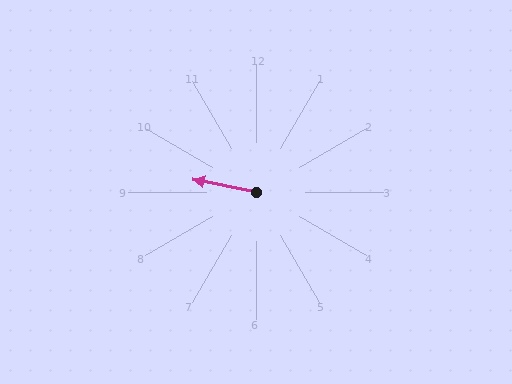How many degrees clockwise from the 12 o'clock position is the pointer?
Approximately 281 degrees.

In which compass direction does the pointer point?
West.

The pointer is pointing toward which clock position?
Roughly 9 o'clock.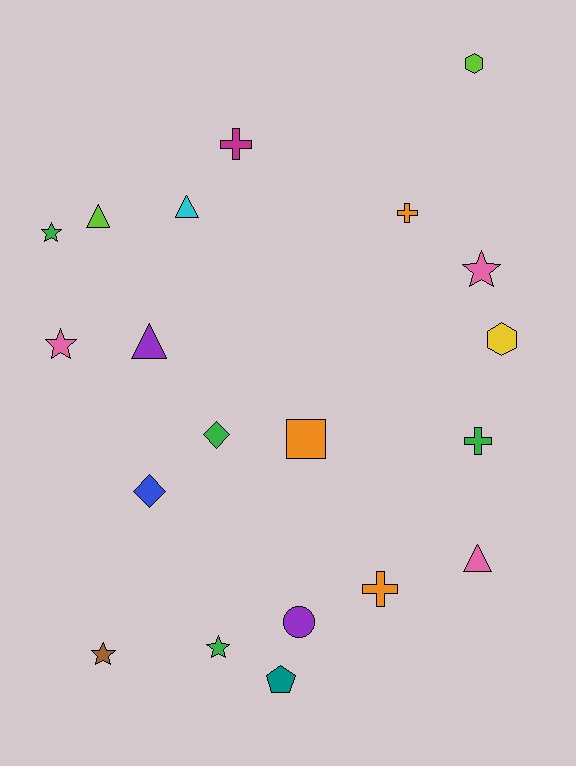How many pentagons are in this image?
There is 1 pentagon.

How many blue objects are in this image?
There is 1 blue object.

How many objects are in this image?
There are 20 objects.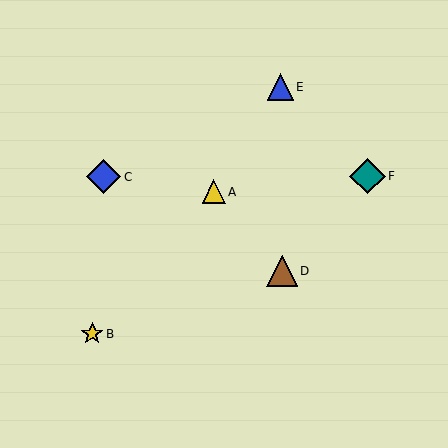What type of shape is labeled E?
Shape E is a blue triangle.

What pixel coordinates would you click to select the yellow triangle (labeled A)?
Click at (214, 192) to select the yellow triangle A.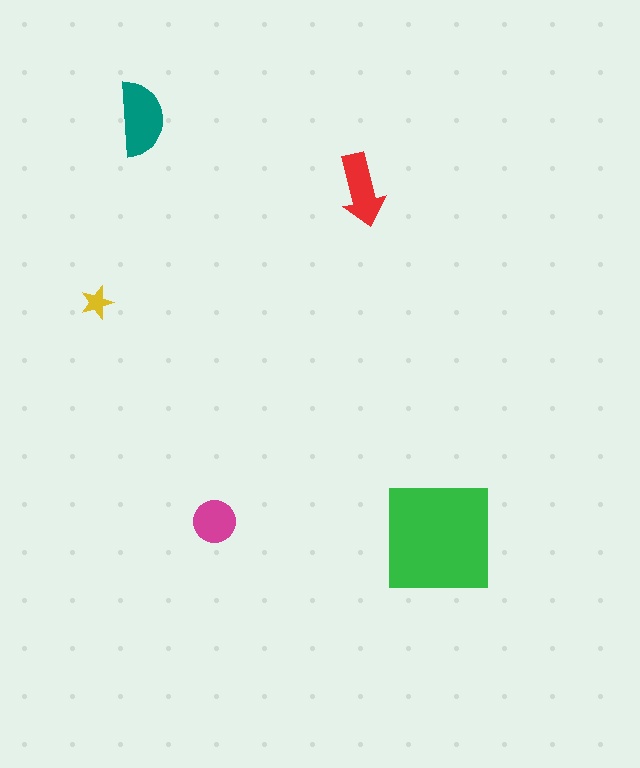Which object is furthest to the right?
The green square is rightmost.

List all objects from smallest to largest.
The yellow star, the magenta circle, the red arrow, the teal semicircle, the green square.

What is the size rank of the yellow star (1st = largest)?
5th.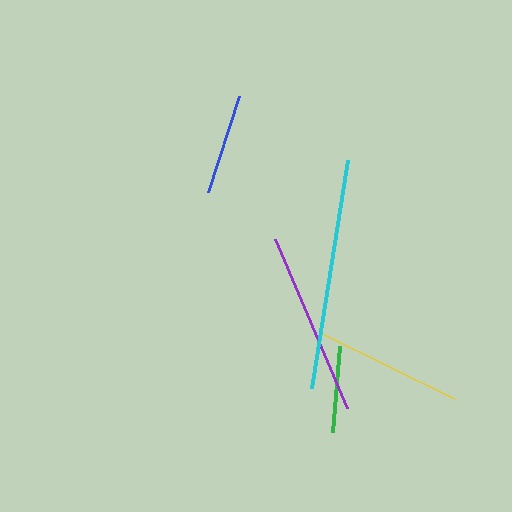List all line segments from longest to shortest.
From longest to shortest: cyan, purple, yellow, blue, green.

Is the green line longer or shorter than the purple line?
The purple line is longer than the green line.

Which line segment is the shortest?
The green line is the shortest at approximately 86 pixels.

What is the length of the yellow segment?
The yellow segment is approximately 145 pixels long.